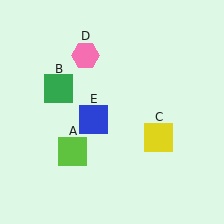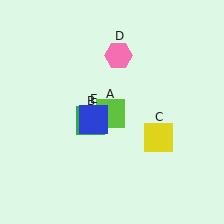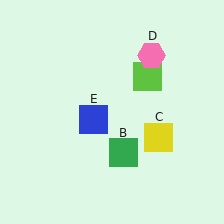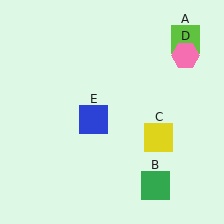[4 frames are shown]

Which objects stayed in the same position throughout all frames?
Yellow square (object C) and blue square (object E) remained stationary.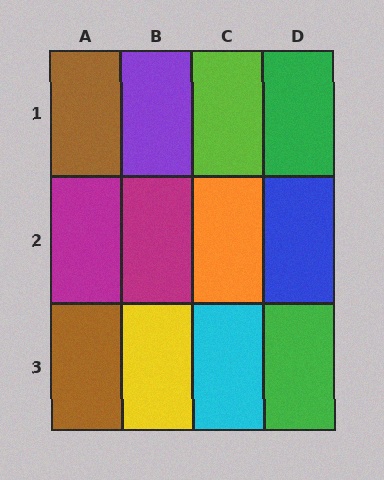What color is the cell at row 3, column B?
Yellow.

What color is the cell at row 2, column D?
Blue.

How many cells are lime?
1 cell is lime.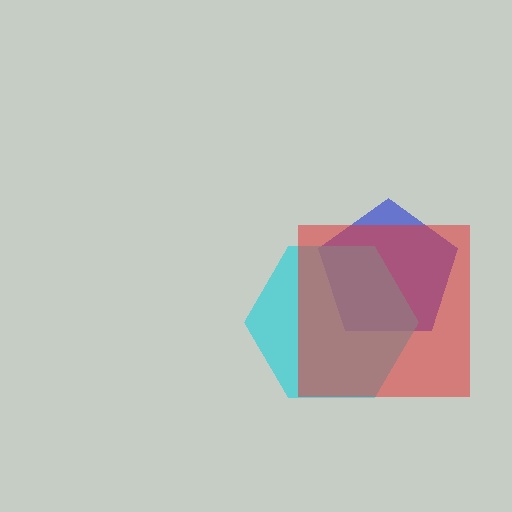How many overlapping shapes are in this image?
There are 3 overlapping shapes in the image.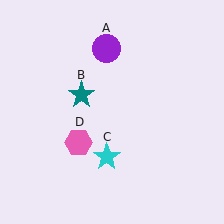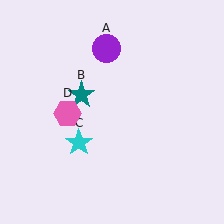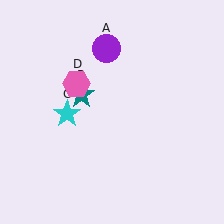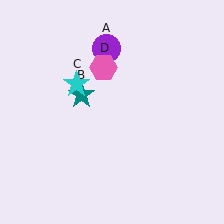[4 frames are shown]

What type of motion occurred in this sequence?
The cyan star (object C), pink hexagon (object D) rotated clockwise around the center of the scene.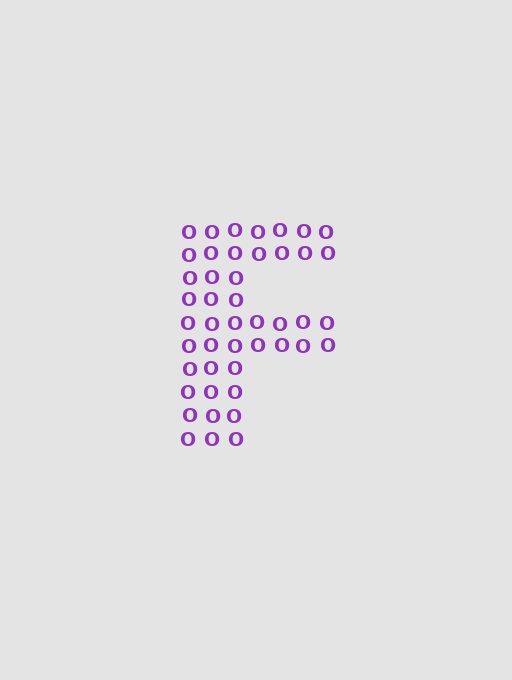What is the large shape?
The large shape is the letter F.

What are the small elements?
The small elements are letter O's.